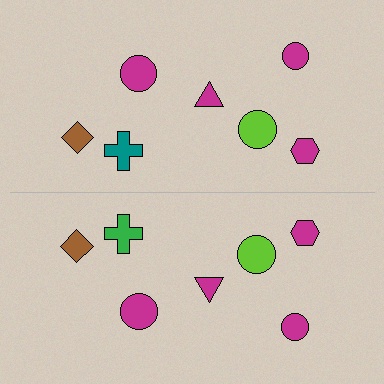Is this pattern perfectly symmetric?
No, the pattern is not perfectly symmetric. The green cross on the bottom side breaks the symmetry — its mirror counterpart is teal.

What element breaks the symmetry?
The green cross on the bottom side breaks the symmetry — its mirror counterpart is teal.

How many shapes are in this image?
There are 14 shapes in this image.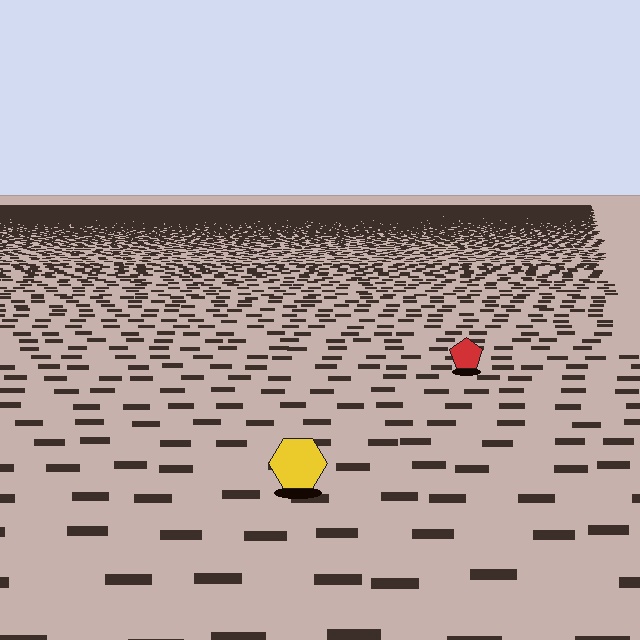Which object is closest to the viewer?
The yellow hexagon is closest. The texture marks near it are larger and more spread out.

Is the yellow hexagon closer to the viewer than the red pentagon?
Yes. The yellow hexagon is closer — you can tell from the texture gradient: the ground texture is coarser near it.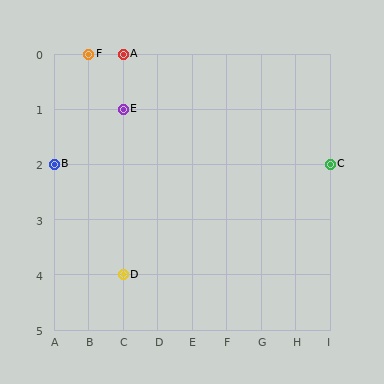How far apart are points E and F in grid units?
Points E and F are 1 column and 1 row apart (about 1.4 grid units diagonally).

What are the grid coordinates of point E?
Point E is at grid coordinates (C, 1).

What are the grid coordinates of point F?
Point F is at grid coordinates (B, 0).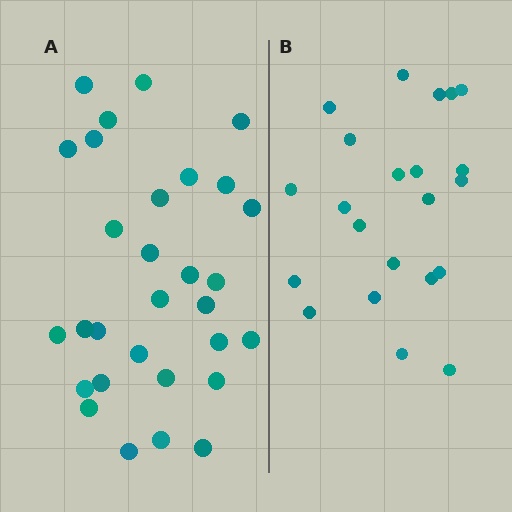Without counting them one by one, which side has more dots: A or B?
Region A (the left region) has more dots.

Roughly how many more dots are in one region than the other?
Region A has roughly 8 or so more dots than region B.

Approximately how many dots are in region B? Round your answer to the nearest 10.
About 20 dots. (The exact count is 22, which rounds to 20.)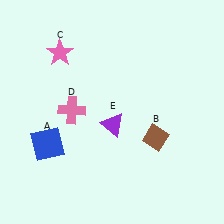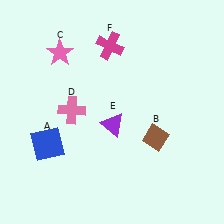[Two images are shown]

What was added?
A magenta cross (F) was added in Image 2.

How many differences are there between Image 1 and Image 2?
There is 1 difference between the two images.